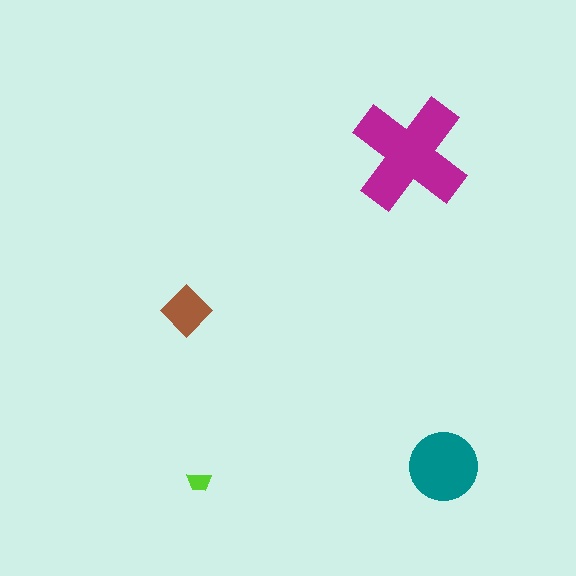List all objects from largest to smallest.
The magenta cross, the teal circle, the brown diamond, the lime trapezoid.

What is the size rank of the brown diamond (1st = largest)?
3rd.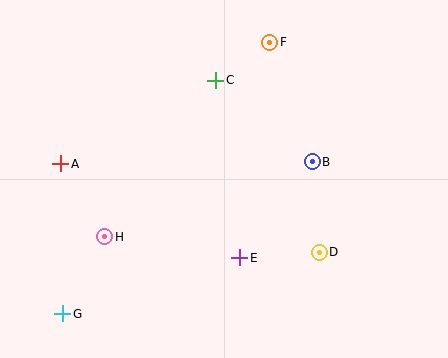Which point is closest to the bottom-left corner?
Point G is closest to the bottom-left corner.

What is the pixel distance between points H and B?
The distance between H and B is 221 pixels.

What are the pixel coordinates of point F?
Point F is at (270, 42).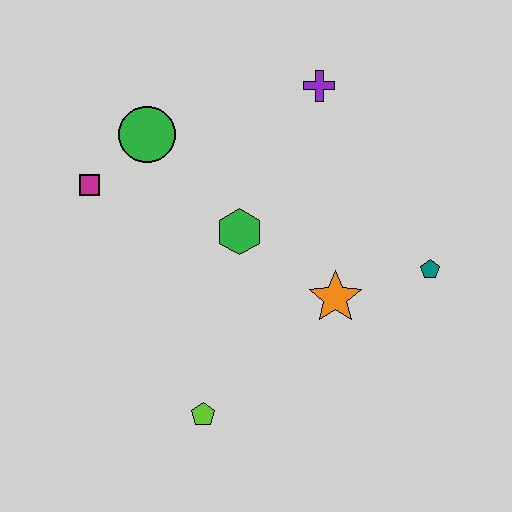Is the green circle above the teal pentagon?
Yes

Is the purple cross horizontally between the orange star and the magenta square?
Yes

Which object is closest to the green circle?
The magenta square is closest to the green circle.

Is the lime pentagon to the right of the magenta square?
Yes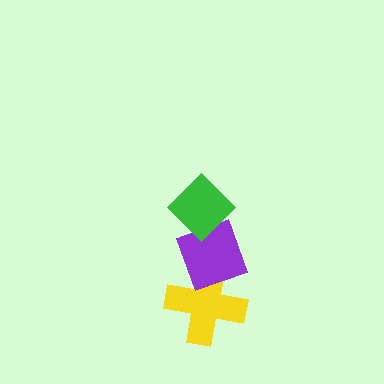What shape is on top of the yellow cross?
The purple diamond is on top of the yellow cross.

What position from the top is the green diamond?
The green diamond is 1st from the top.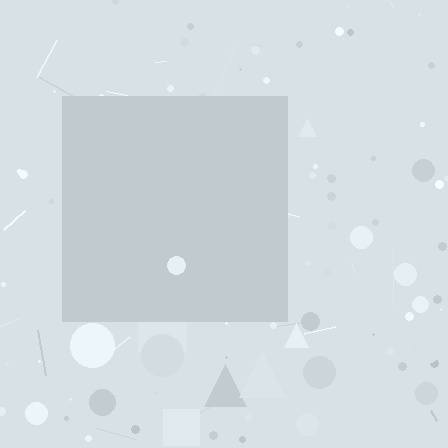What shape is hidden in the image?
A square is hidden in the image.